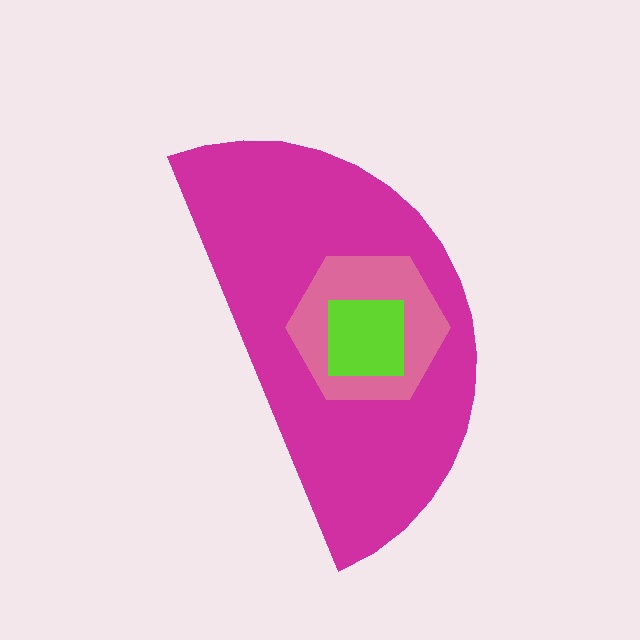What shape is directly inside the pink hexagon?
The lime square.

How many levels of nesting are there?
3.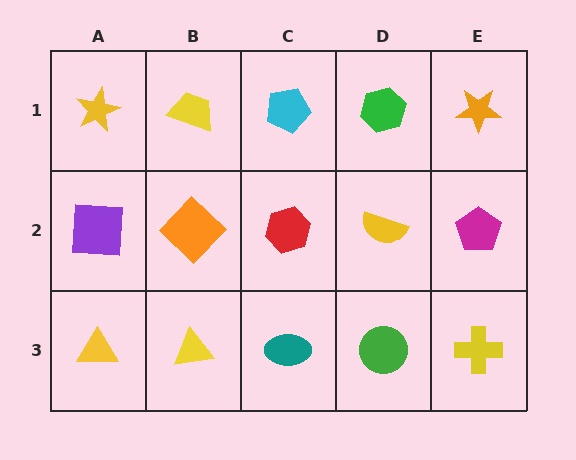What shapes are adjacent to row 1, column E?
A magenta pentagon (row 2, column E), a green hexagon (row 1, column D).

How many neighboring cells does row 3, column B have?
3.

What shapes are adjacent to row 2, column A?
A yellow star (row 1, column A), a yellow triangle (row 3, column A), an orange diamond (row 2, column B).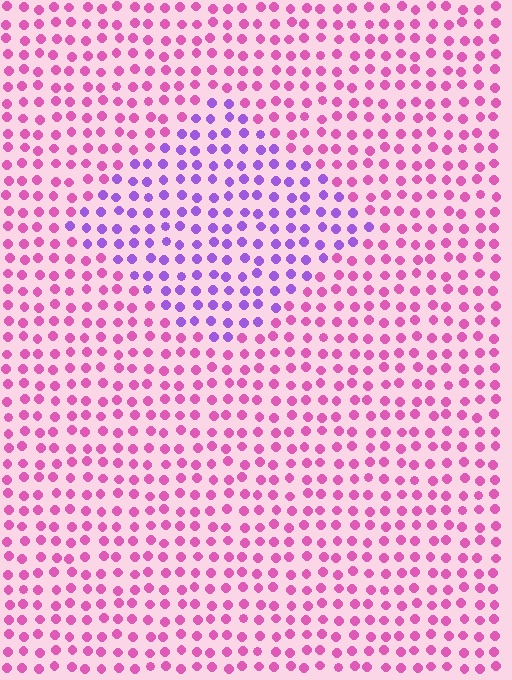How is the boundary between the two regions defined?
The boundary is defined purely by a slight shift in hue (about 47 degrees). Spacing, size, and orientation are identical on both sides.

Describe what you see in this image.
The image is filled with small pink elements in a uniform arrangement. A diamond-shaped region is visible where the elements are tinted to a slightly different hue, forming a subtle color boundary.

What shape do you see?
I see a diamond.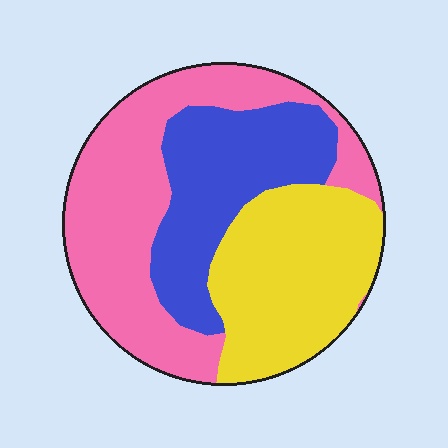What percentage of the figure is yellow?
Yellow takes up about one third (1/3) of the figure.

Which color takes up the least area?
Blue, at roughly 25%.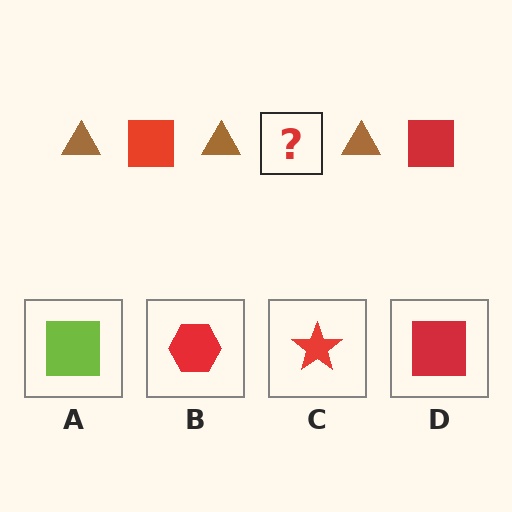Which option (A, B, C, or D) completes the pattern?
D.